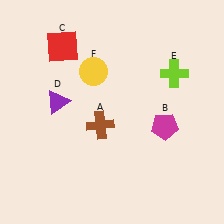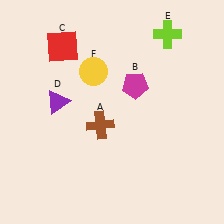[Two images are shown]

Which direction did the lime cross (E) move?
The lime cross (E) moved up.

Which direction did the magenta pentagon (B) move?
The magenta pentagon (B) moved up.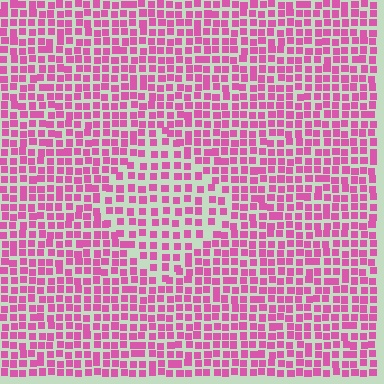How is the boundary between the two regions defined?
The boundary is defined by a change in element density (approximately 1.5x ratio). All elements are the same color, size, and shape.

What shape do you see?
I see a diamond.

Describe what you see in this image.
The image contains small pink elements arranged at two different densities. A diamond-shaped region is visible where the elements are less densely packed than the surrounding area.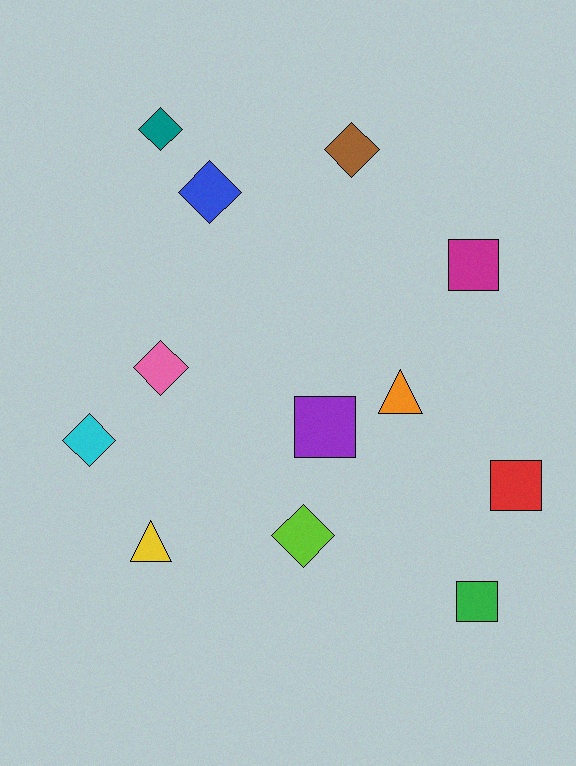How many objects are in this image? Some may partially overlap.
There are 12 objects.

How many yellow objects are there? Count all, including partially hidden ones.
There is 1 yellow object.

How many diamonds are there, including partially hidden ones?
There are 6 diamonds.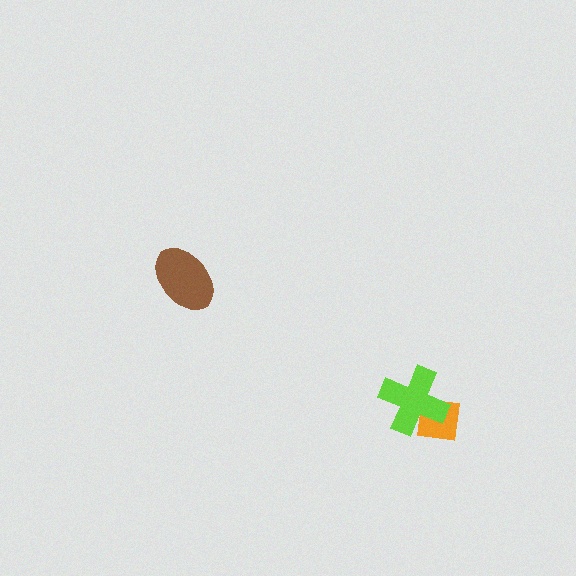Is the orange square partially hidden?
Yes, it is partially covered by another shape.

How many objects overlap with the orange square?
1 object overlaps with the orange square.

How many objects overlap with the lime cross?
1 object overlaps with the lime cross.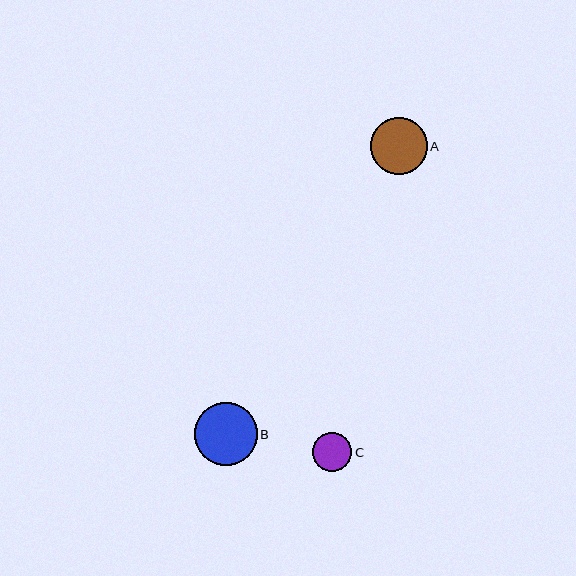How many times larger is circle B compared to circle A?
Circle B is approximately 1.1 times the size of circle A.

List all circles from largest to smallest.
From largest to smallest: B, A, C.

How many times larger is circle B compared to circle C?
Circle B is approximately 1.6 times the size of circle C.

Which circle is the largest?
Circle B is the largest with a size of approximately 63 pixels.